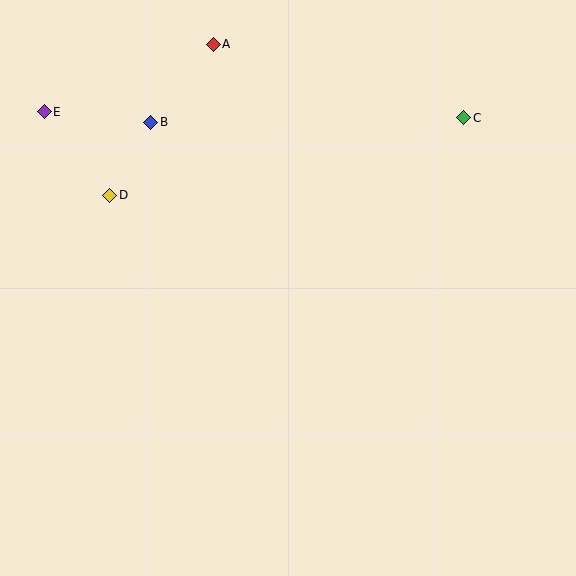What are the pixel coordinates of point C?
Point C is at (464, 118).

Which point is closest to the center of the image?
Point D at (110, 195) is closest to the center.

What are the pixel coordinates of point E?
Point E is at (44, 112).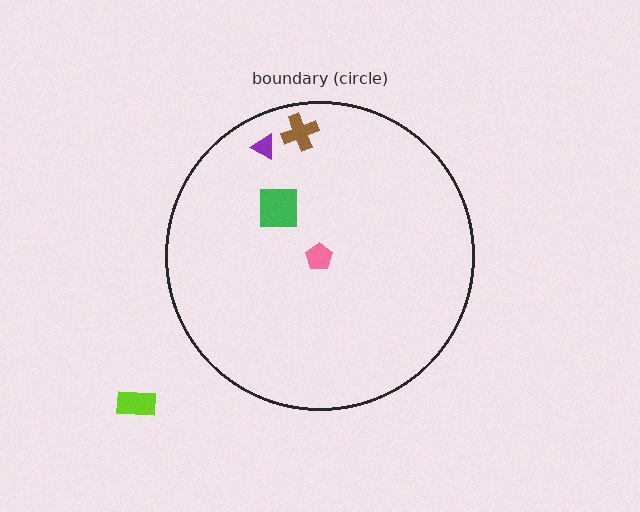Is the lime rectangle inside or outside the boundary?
Outside.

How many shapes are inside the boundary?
4 inside, 1 outside.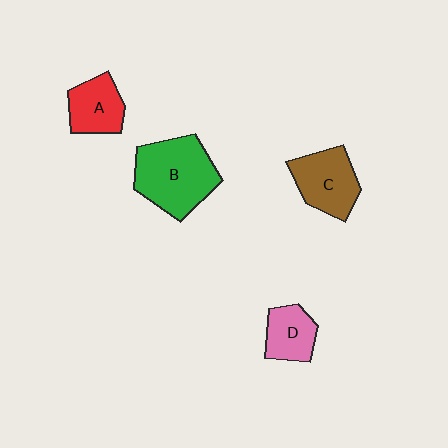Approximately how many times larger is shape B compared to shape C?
Approximately 1.5 times.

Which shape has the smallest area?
Shape D (pink).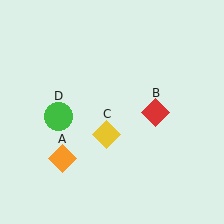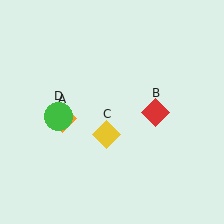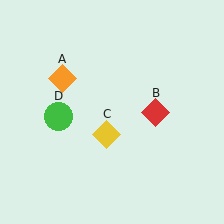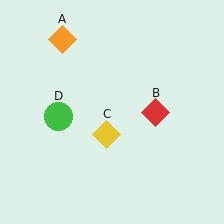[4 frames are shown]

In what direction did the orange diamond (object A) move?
The orange diamond (object A) moved up.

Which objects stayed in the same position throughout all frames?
Red diamond (object B) and yellow diamond (object C) and green circle (object D) remained stationary.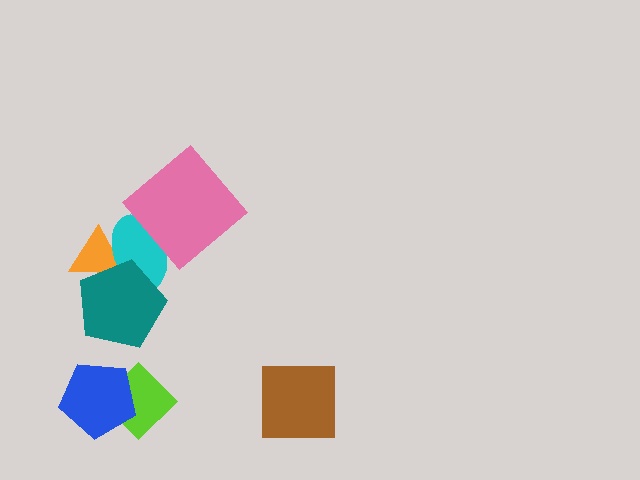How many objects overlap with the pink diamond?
1 object overlaps with the pink diamond.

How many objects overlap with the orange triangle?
2 objects overlap with the orange triangle.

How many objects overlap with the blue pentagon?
1 object overlaps with the blue pentagon.